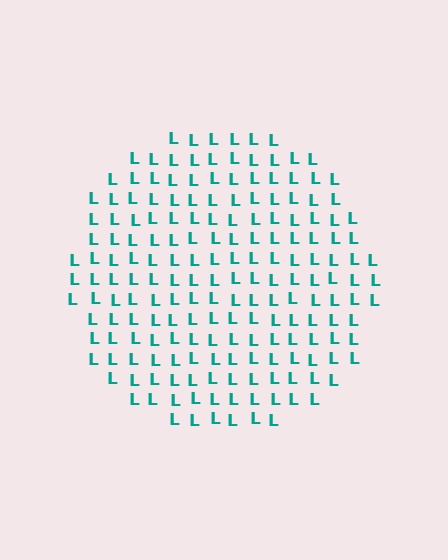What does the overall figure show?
The overall figure shows a circle.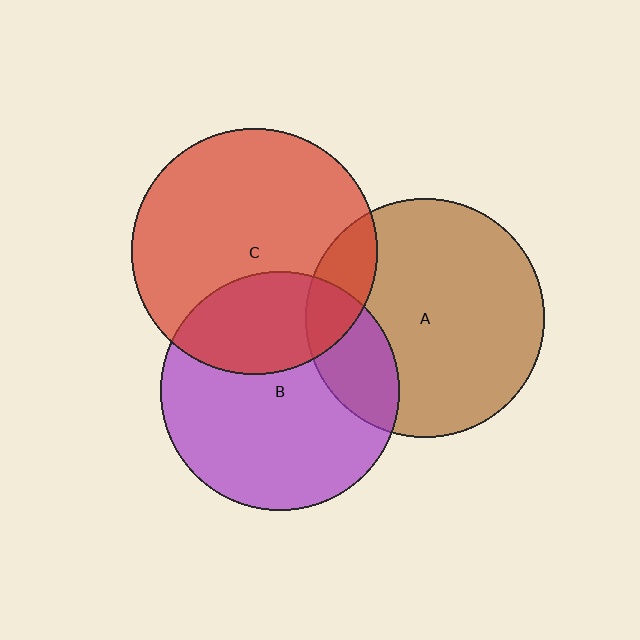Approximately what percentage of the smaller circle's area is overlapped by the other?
Approximately 30%.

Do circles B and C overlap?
Yes.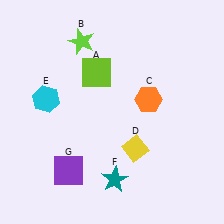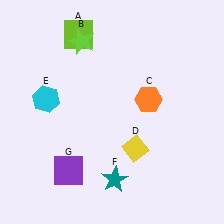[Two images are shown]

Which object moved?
The lime square (A) moved up.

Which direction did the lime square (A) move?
The lime square (A) moved up.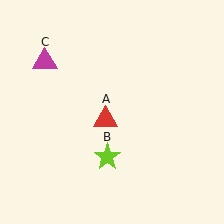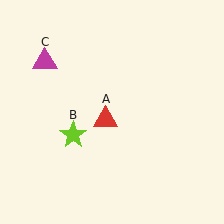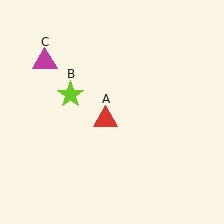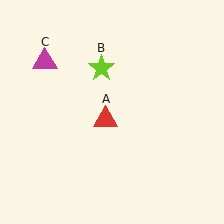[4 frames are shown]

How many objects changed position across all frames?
1 object changed position: lime star (object B).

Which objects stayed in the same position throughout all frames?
Red triangle (object A) and magenta triangle (object C) remained stationary.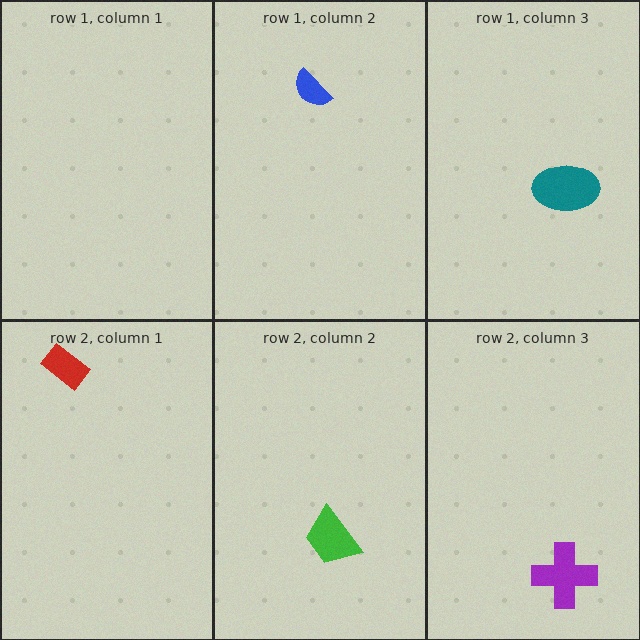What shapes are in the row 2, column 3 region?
The purple cross.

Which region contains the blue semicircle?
The row 1, column 2 region.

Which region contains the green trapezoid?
The row 2, column 2 region.